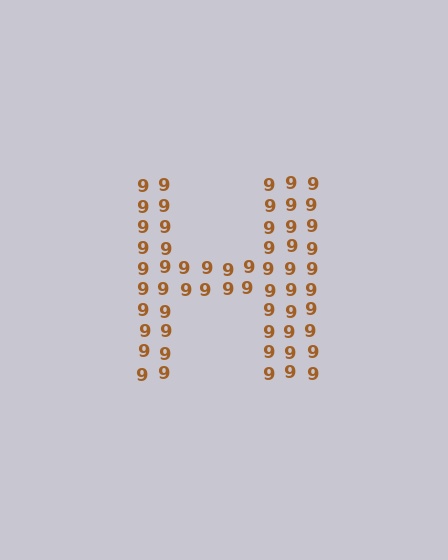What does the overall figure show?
The overall figure shows the letter H.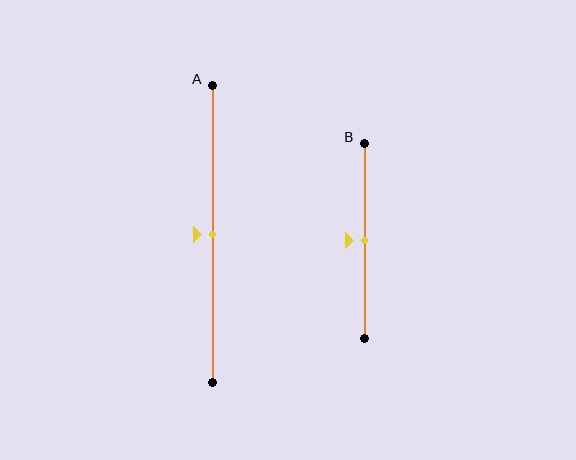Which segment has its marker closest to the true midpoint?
Segment A has its marker closest to the true midpoint.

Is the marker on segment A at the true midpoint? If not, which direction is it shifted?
Yes, the marker on segment A is at the true midpoint.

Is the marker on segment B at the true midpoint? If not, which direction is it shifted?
Yes, the marker on segment B is at the true midpoint.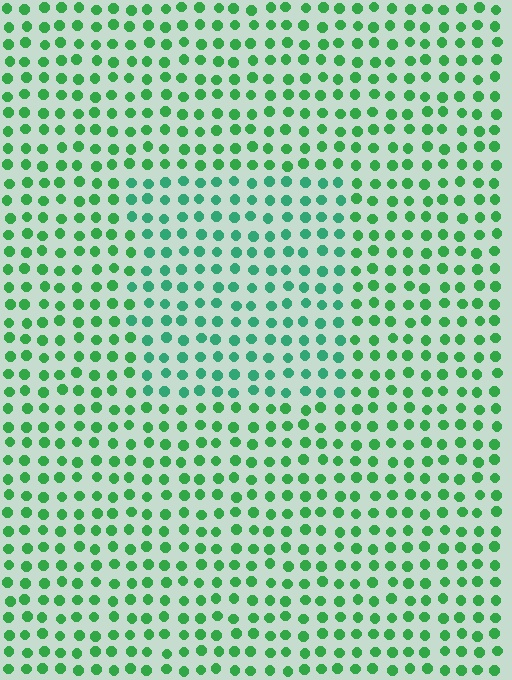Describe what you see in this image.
The image is filled with small green elements in a uniform arrangement. A rectangle-shaped region is visible where the elements are tinted to a slightly different hue, forming a subtle color boundary.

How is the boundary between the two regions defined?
The boundary is defined purely by a slight shift in hue (about 24 degrees). Spacing, size, and orientation are identical on both sides.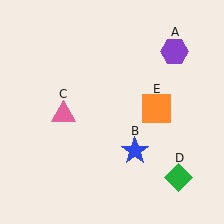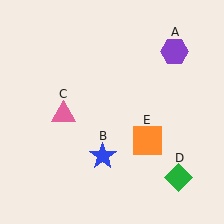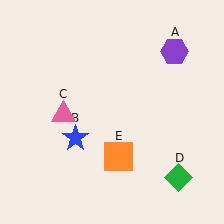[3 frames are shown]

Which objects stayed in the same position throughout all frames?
Purple hexagon (object A) and pink triangle (object C) and green diamond (object D) remained stationary.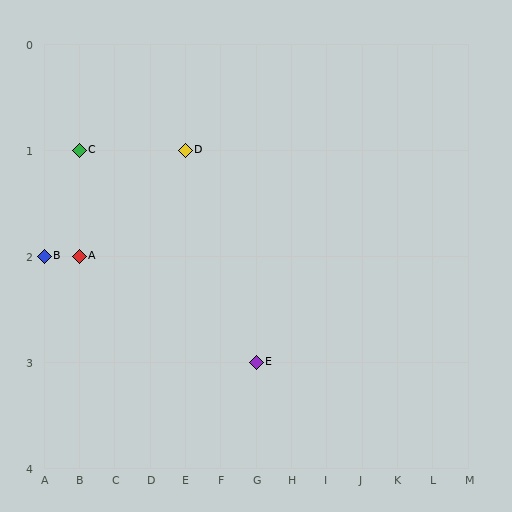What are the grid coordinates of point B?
Point B is at grid coordinates (A, 2).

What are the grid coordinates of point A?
Point A is at grid coordinates (B, 2).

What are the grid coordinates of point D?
Point D is at grid coordinates (E, 1).